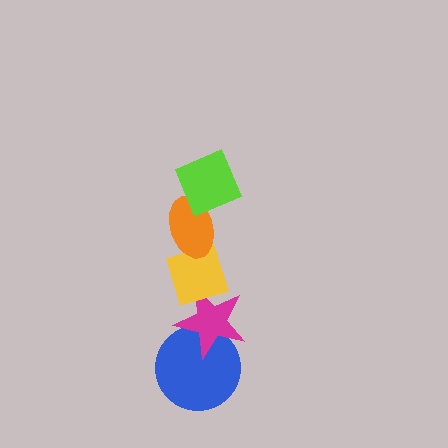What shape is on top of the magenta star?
The yellow diamond is on top of the magenta star.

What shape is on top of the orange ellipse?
The lime diamond is on top of the orange ellipse.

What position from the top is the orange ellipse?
The orange ellipse is 2nd from the top.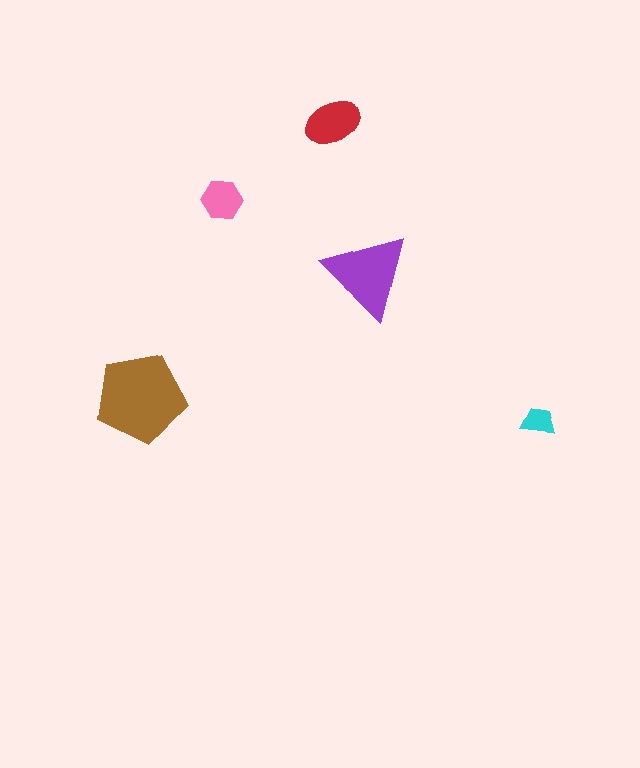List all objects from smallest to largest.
The cyan trapezoid, the pink hexagon, the red ellipse, the purple triangle, the brown pentagon.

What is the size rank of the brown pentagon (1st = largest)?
1st.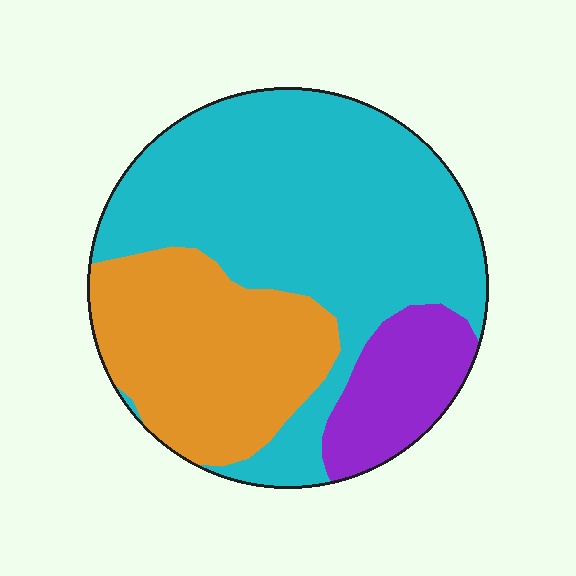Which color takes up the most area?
Cyan, at roughly 55%.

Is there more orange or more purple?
Orange.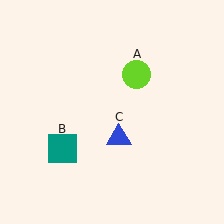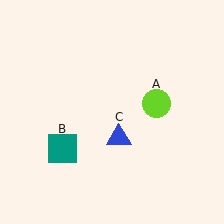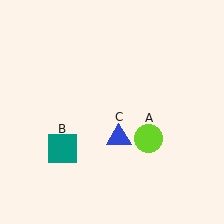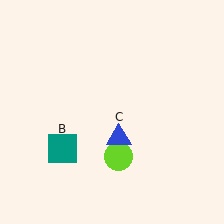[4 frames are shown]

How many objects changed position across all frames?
1 object changed position: lime circle (object A).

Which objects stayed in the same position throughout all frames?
Teal square (object B) and blue triangle (object C) remained stationary.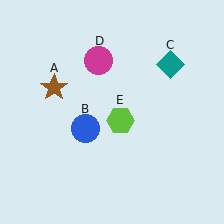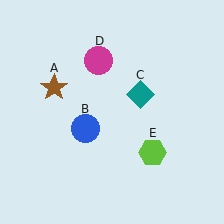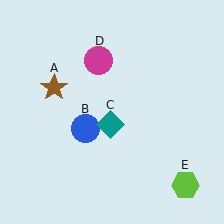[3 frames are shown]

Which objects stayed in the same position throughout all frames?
Brown star (object A) and blue circle (object B) and magenta circle (object D) remained stationary.